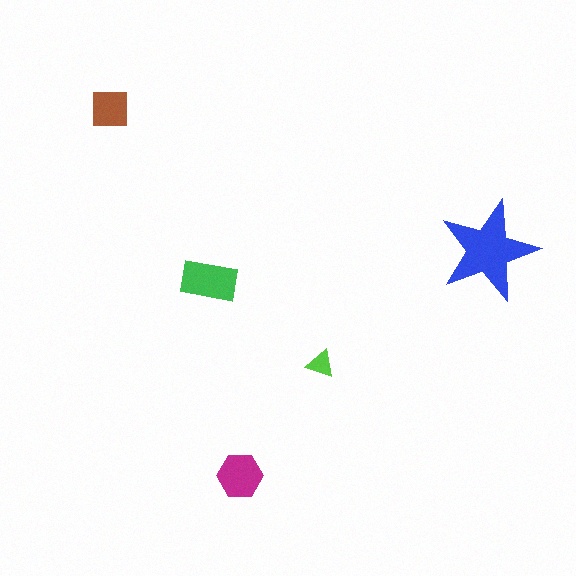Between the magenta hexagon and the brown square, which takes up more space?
The magenta hexagon.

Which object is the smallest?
The lime triangle.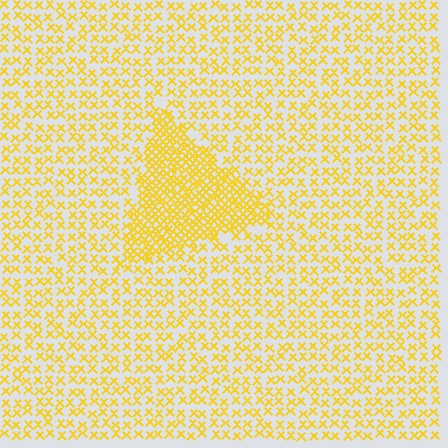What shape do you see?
I see a triangle.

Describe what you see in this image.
The image contains small yellow elements arranged at two different densities. A triangle-shaped region is visible where the elements are more densely packed than the surrounding area.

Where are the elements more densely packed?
The elements are more densely packed inside the triangle boundary.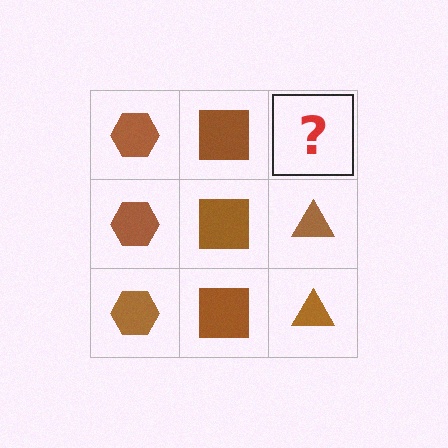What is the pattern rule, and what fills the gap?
The rule is that each column has a consistent shape. The gap should be filled with a brown triangle.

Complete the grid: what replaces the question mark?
The question mark should be replaced with a brown triangle.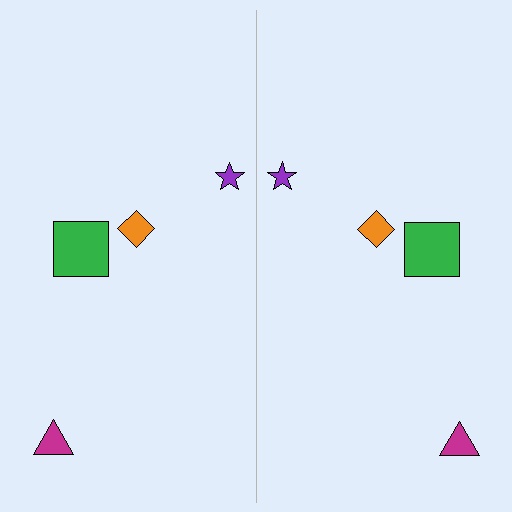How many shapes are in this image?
There are 8 shapes in this image.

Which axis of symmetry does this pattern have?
The pattern has a vertical axis of symmetry running through the center of the image.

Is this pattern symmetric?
Yes, this pattern has bilateral (reflection) symmetry.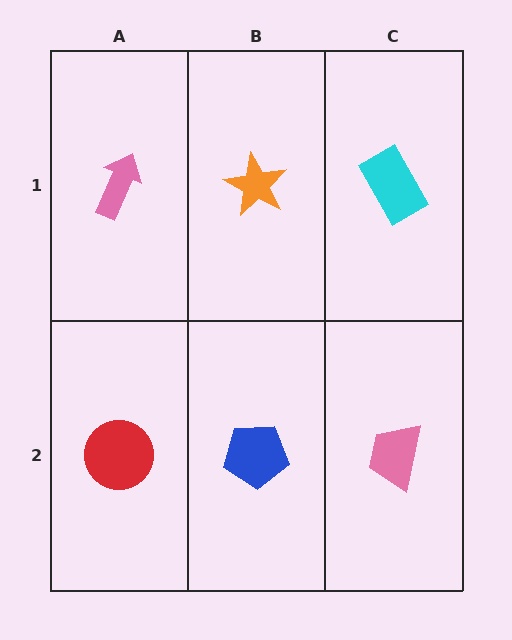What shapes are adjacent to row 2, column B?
An orange star (row 1, column B), a red circle (row 2, column A), a pink trapezoid (row 2, column C).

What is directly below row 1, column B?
A blue pentagon.